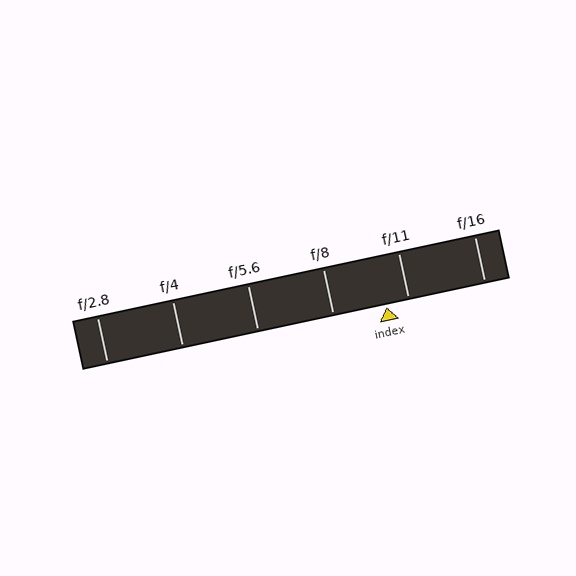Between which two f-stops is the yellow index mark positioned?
The index mark is between f/8 and f/11.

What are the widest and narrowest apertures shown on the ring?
The widest aperture shown is f/2.8 and the narrowest is f/16.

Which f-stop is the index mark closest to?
The index mark is closest to f/11.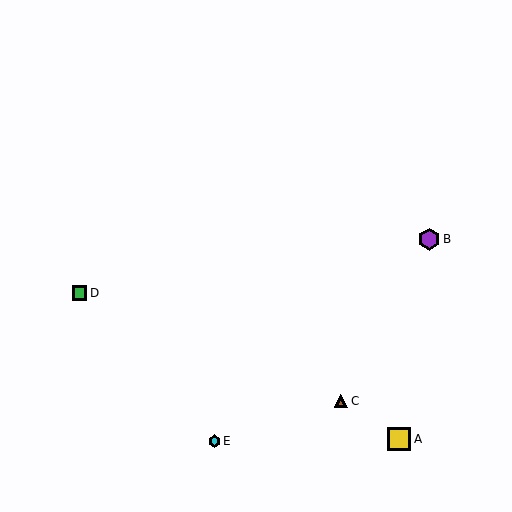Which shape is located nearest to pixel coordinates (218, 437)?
The cyan hexagon (labeled E) at (214, 441) is nearest to that location.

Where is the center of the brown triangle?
The center of the brown triangle is at (341, 401).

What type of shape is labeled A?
Shape A is a yellow square.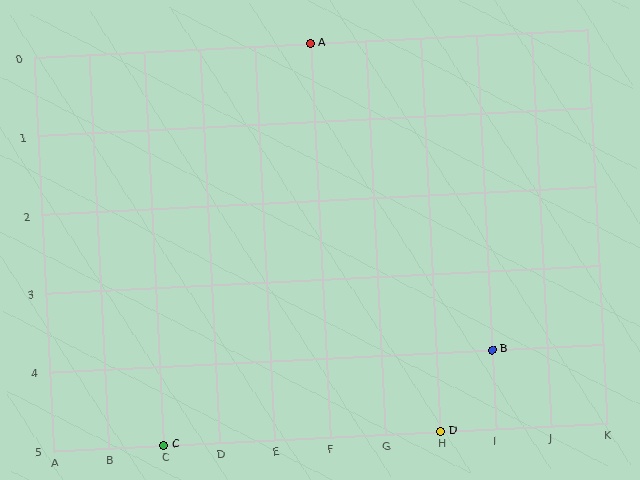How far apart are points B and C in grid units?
Points B and C are 6 columns and 1 row apart (about 6.1 grid units diagonally).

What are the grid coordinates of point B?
Point B is at grid coordinates (I, 4).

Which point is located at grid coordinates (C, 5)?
Point C is at (C, 5).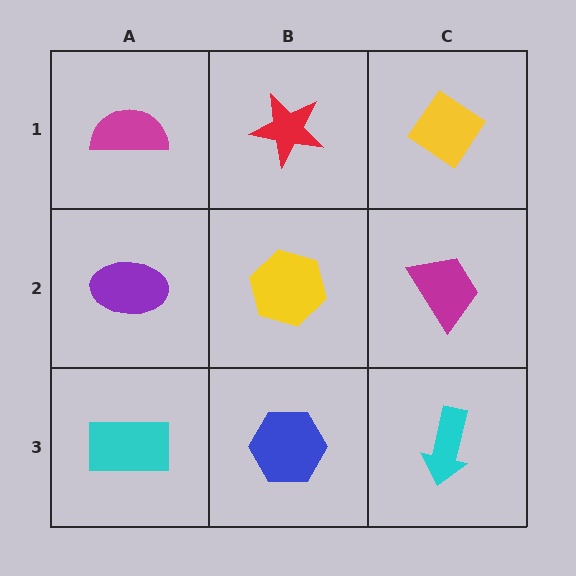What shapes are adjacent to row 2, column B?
A red star (row 1, column B), a blue hexagon (row 3, column B), a purple ellipse (row 2, column A), a magenta trapezoid (row 2, column C).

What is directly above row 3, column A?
A purple ellipse.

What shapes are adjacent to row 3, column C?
A magenta trapezoid (row 2, column C), a blue hexagon (row 3, column B).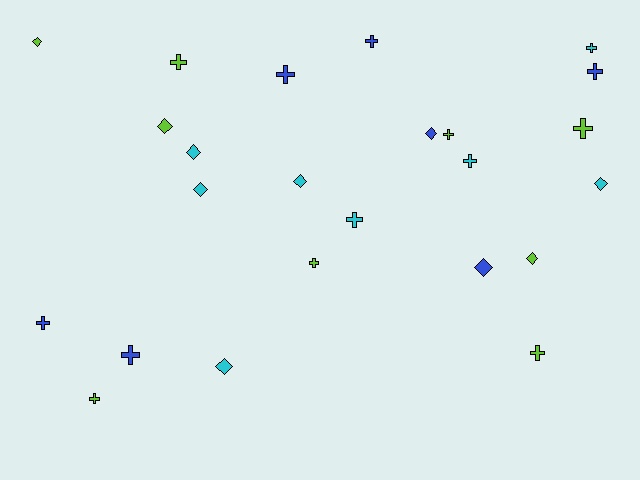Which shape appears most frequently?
Cross, with 14 objects.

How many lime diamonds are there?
There are 3 lime diamonds.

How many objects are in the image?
There are 24 objects.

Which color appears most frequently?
Lime, with 9 objects.